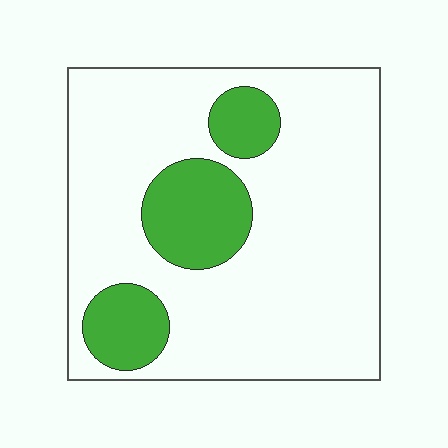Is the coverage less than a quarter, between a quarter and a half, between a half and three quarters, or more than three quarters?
Less than a quarter.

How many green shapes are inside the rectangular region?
3.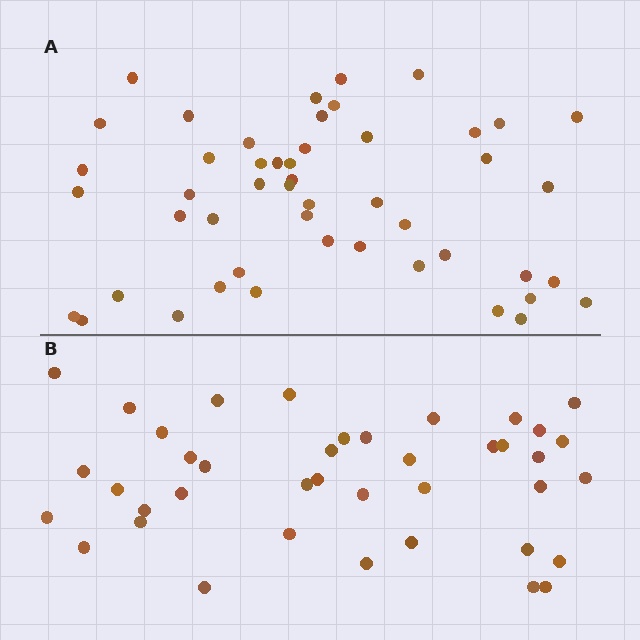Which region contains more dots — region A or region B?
Region A (the top region) has more dots.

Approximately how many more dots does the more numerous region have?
Region A has roughly 8 or so more dots than region B.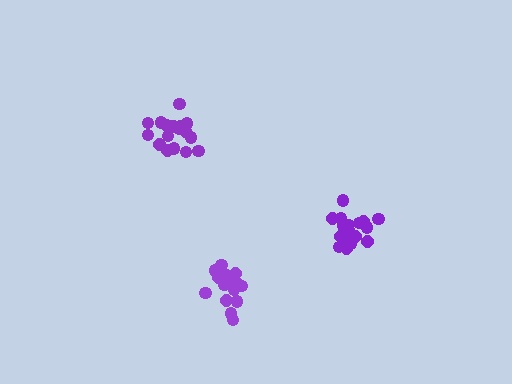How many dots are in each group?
Group 1: 18 dots, Group 2: 16 dots, Group 3: 18 dots (52 total).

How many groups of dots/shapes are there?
There are 3 groups.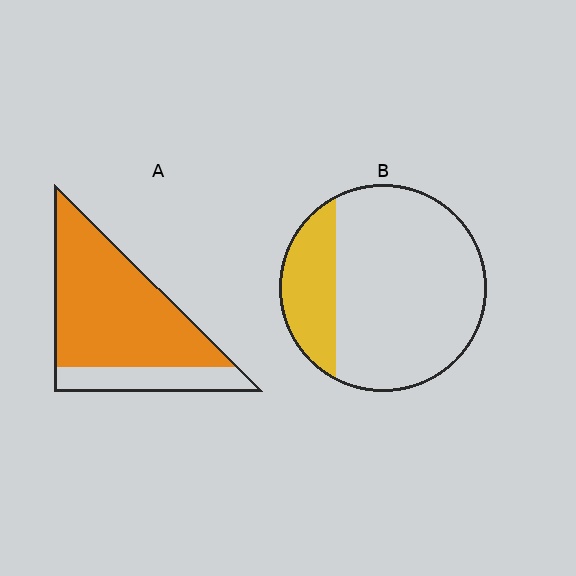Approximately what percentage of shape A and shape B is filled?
A is approximately 75% and B is approximately 20%.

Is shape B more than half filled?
No.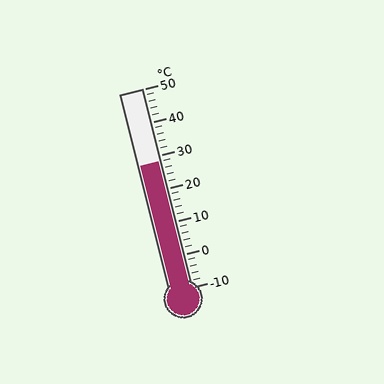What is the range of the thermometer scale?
The thermometer scale ranges from -10°C to 50°C.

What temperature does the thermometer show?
The thermometer shows approximately 28°C.